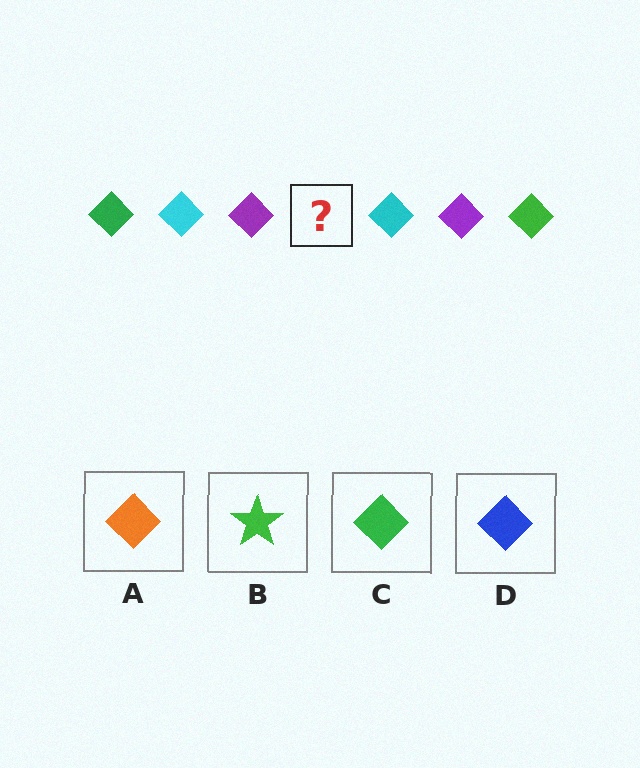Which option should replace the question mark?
Option C.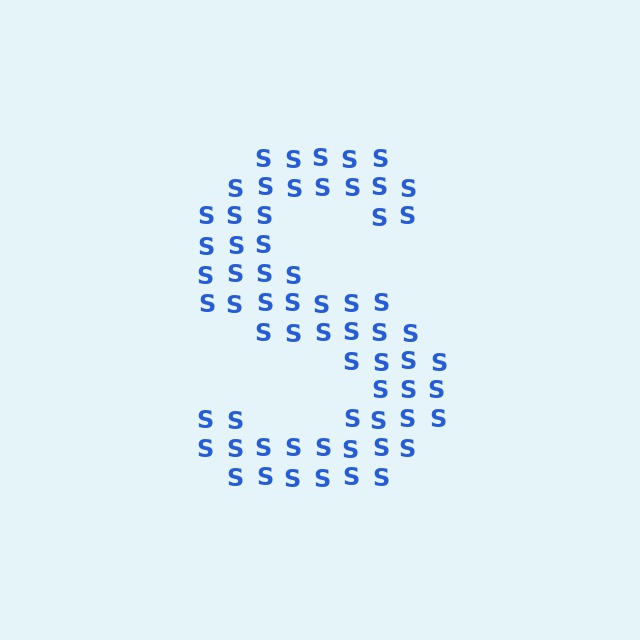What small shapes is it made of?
It is made of small letter S's.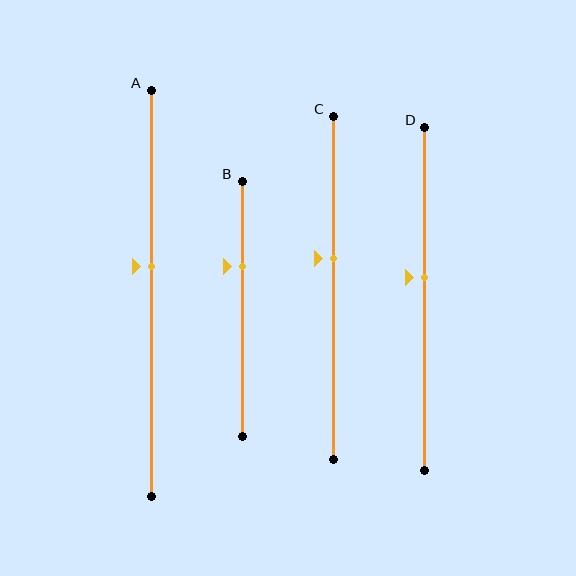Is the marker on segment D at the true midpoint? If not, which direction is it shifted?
No, the marker on segment D is shifted upward by about 6% of the segment length.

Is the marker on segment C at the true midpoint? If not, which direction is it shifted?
No, the marker on segment C is shifted upward by about 9% of the segment length.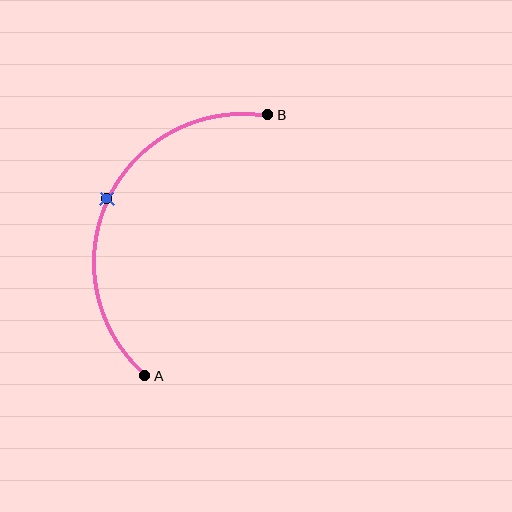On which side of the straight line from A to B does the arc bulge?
The arc bulges to the left of the straight line connecting A and B.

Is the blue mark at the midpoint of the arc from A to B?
Yes. The blue mark lies on the arc at equal arc-length from both A and B — it is the arc midpoint.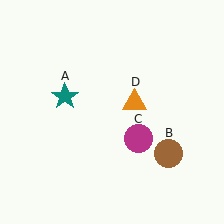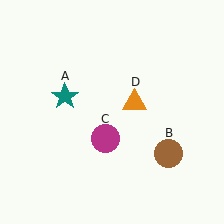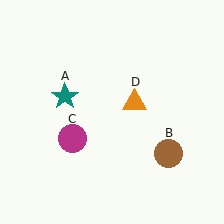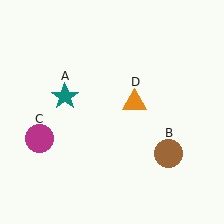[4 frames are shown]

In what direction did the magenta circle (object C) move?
The magenta circle (object C) moved left.